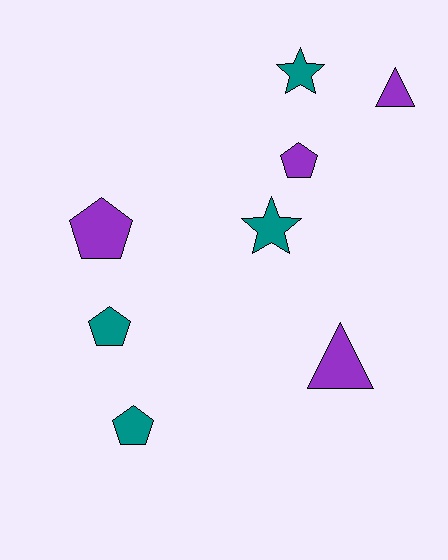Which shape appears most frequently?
Pentagon, with 4 objects.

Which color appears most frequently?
Teal, with 4 objects.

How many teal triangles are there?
There are no teal triangles.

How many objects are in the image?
There are 8 objects.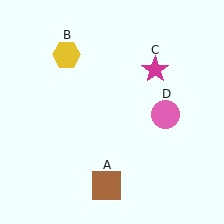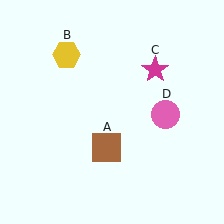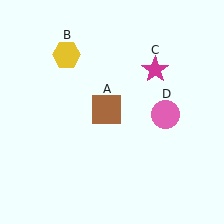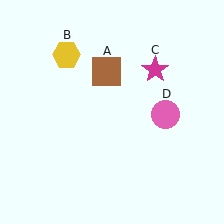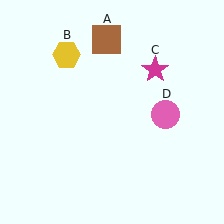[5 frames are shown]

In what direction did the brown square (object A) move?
The brown square (object A) moved up.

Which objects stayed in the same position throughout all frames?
Yellow hexagon (object B) and magenta star (object C) and pink circle (object D) remained stationary.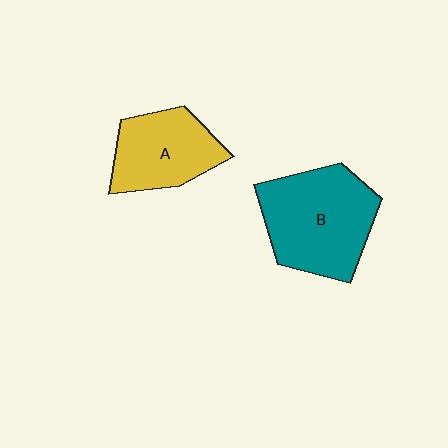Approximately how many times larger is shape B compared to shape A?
Approximately 1.4 times.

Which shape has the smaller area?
Shape A (yellow).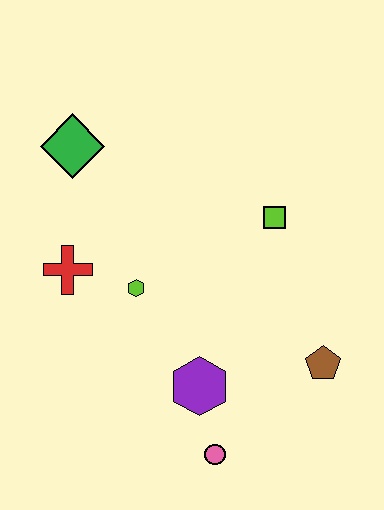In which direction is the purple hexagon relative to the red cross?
The purple hexagon is to the right of the red cross.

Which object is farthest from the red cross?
The brown pentagon is farthest from the red cross.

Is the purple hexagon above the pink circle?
Yes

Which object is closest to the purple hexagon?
The pink circle is closest to the purple hexagon.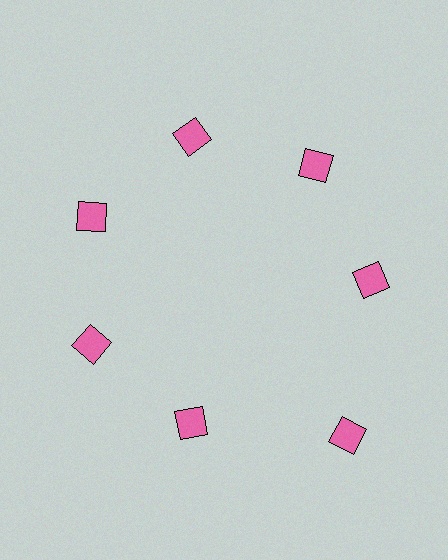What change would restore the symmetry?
The symmetry would be restored by moving it inward, back onto the ring so that all 7 diamonds sit at equal angles and equal distance from the center.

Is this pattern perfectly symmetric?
No. The 7 pink diamonds are arranged in a ring, but one element near the 5 o'clock position is pushed outward from the center, breaking the 7-fold rotational symmetry.